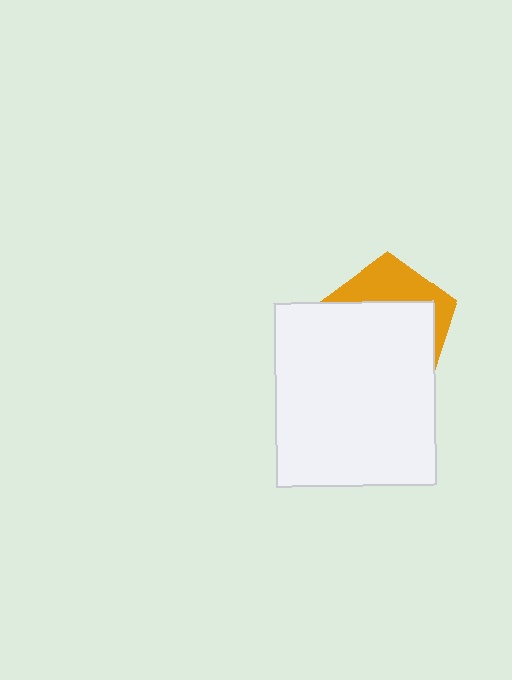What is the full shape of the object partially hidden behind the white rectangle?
The partially hidden object is an orange pentagon.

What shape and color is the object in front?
The object in front is a white rectangle.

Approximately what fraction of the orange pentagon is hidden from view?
Roughly 66% of the orange pentagon is hidden behind the white rectangle.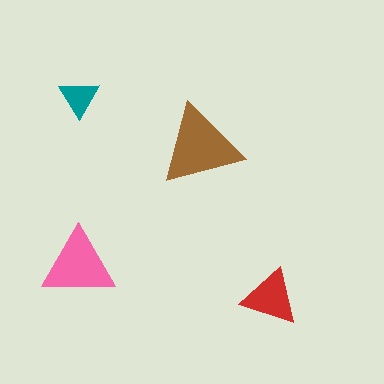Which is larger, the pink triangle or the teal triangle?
The pink one.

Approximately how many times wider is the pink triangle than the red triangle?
About 1.5 times wider.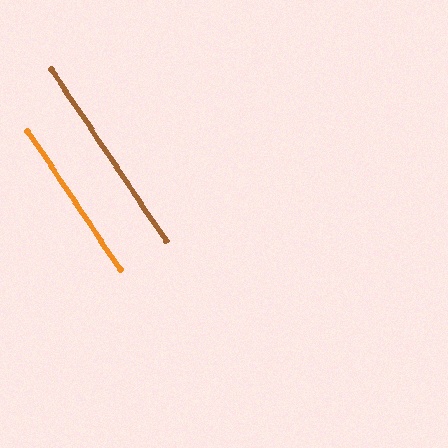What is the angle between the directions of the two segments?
Approximately 0 degrees.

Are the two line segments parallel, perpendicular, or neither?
Parallel — their directions differ by only 0.2°.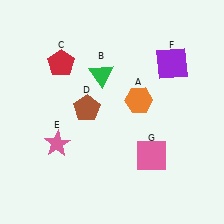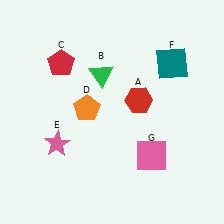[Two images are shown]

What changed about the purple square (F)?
In Image 1, F is purple. In Image 2, it changed to teal.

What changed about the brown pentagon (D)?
In Image 1, D is brown. In Image 2, it changed to orange.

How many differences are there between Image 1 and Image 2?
There are 3 differences between the two images.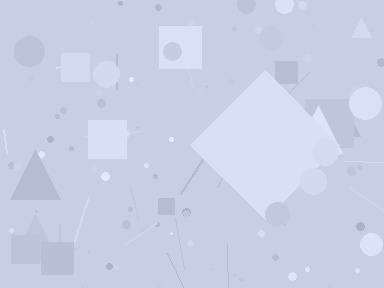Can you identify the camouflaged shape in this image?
The camouflaged shape is a diamond.